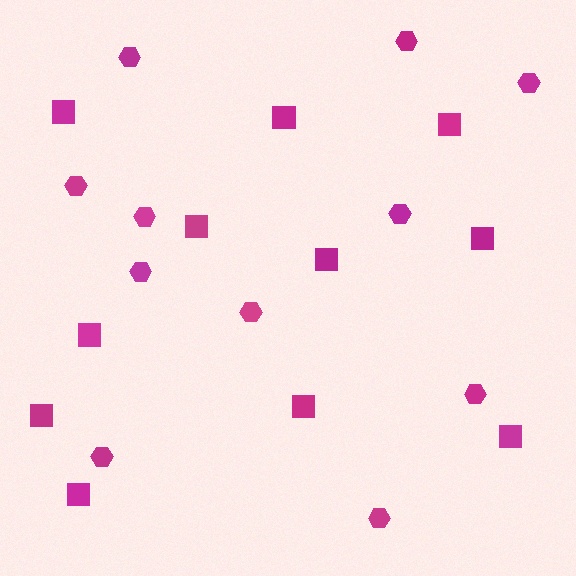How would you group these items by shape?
There are 2 groups: one group of squares (11) and one group of hexagons (11).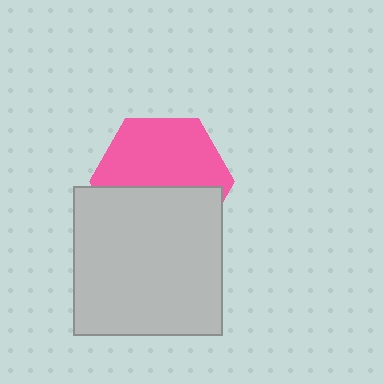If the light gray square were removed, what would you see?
You would see the complete pink hexagon.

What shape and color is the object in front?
The object in front is a light gray square.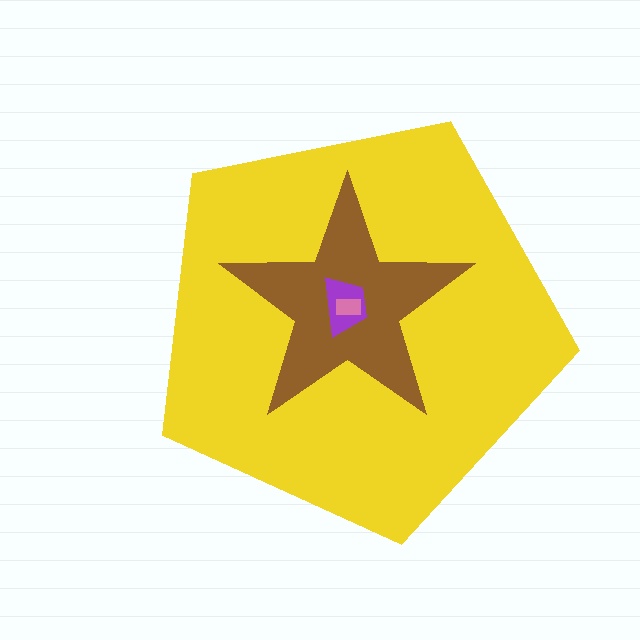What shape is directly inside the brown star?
The purple trapezoid.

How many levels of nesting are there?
4.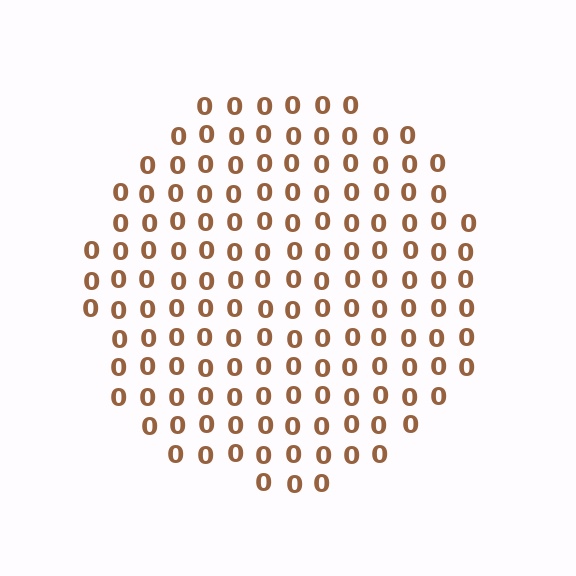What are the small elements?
The small elements are digit 0's.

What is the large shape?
The large shape is a circle.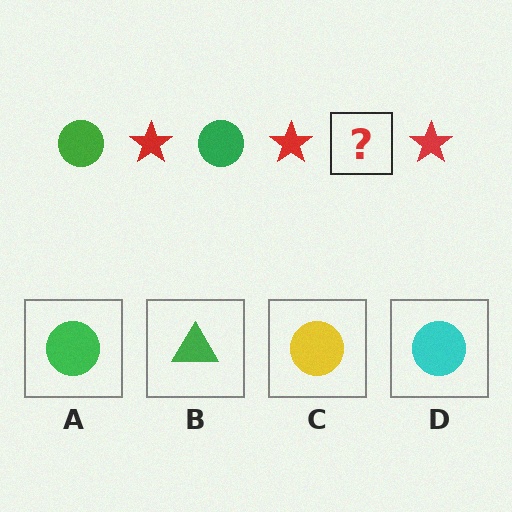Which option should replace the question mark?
Option A.